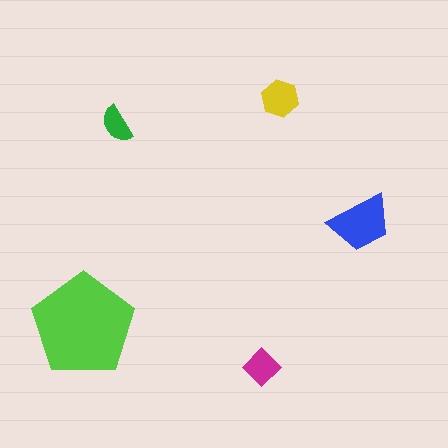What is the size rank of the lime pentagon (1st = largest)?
1st.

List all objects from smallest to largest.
The green semicircle, the magenta diamond, the yellow hexagon, the blue trapezoid, the lime pentagon.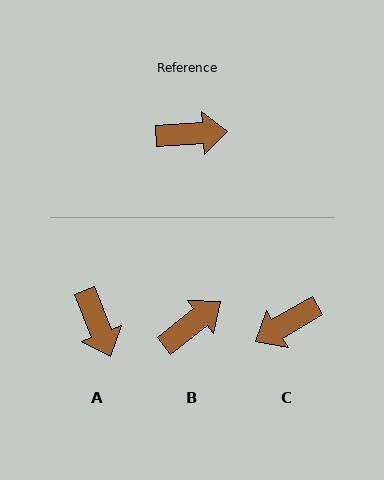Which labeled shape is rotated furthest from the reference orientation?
C, about 153 degrees away.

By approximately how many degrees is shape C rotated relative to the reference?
Approximately 153 degrees clockwise.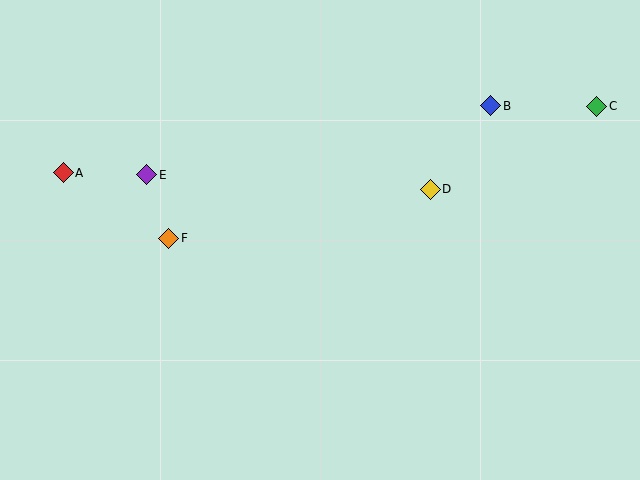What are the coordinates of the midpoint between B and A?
The midpoint between B and A is at (277, 139).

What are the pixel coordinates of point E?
Point E is at (147, 175).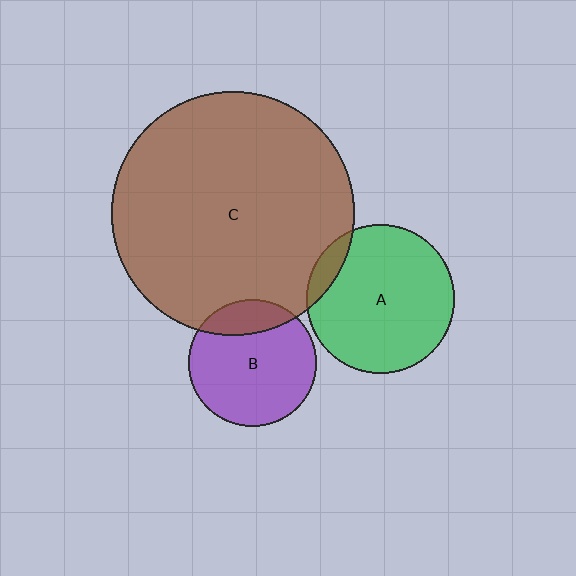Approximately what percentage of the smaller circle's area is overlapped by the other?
Approximately 20%.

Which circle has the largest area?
Circle C (brown).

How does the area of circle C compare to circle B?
Approximately 3.7 times.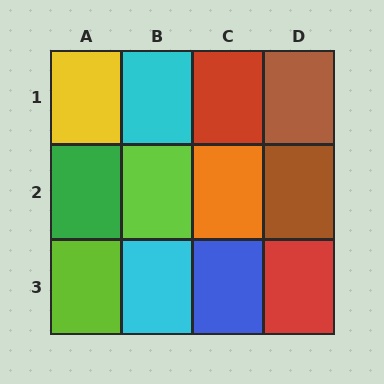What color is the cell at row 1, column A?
Yellow.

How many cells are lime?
2 cells are lime.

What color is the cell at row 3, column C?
Blue.